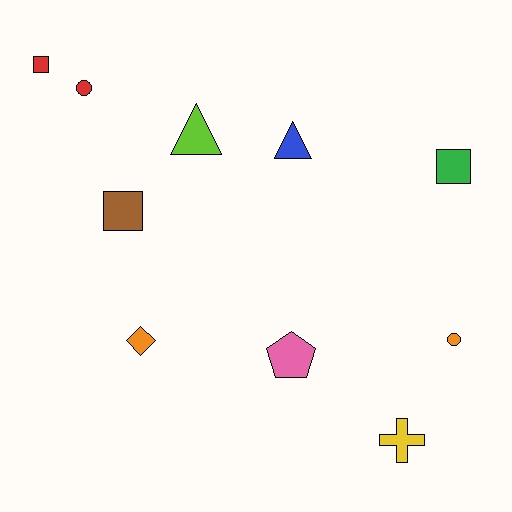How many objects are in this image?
There are 10 objects.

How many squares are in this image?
There are 3 squares.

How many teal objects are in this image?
There are no teal objects.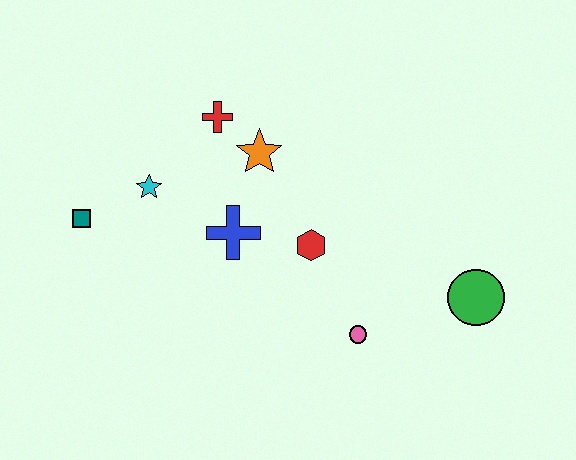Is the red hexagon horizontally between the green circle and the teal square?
Yes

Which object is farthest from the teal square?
The green circle is farthest from the teal square.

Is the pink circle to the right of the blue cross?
Yes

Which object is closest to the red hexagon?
The blue cross is closest to the red hexagon.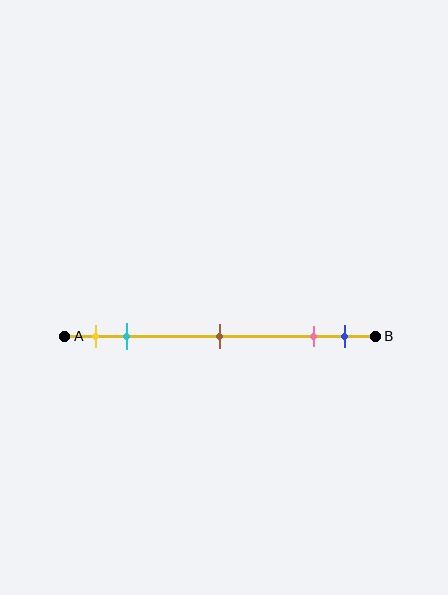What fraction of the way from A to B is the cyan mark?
The cyan mark is approximately 20% (0.2) of the way from A to B.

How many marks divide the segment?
There are 5 marks dividing the segment.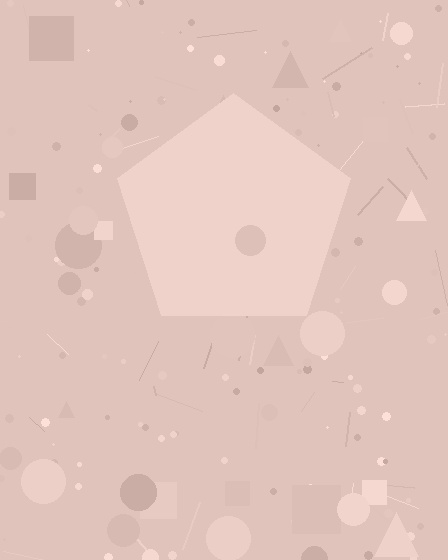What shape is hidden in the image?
A pentagon is hidden in the image.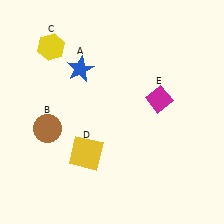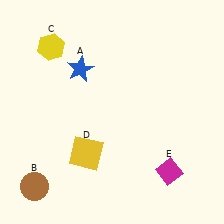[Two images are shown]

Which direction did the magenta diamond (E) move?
The magenta diamond (E) moved down.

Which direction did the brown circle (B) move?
The brown circle (B) moved down.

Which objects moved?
The objects that moved are: the brown circle (B), the magenta diamond (E).